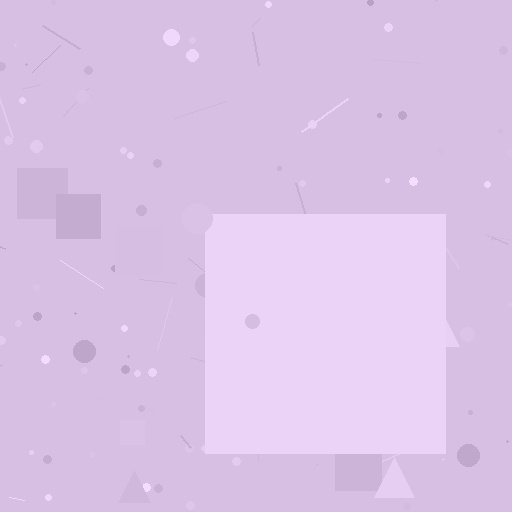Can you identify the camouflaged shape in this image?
The camouflaged shape is a square.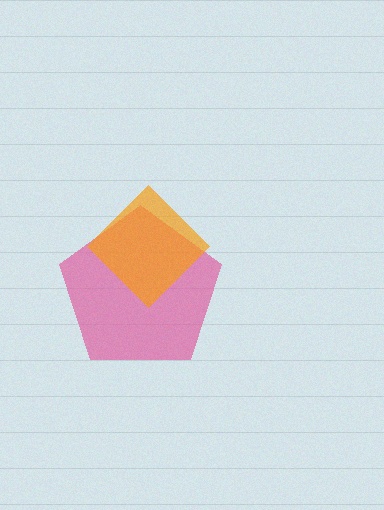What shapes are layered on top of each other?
The layered shapes are: a pink pentagon, an orange diamond.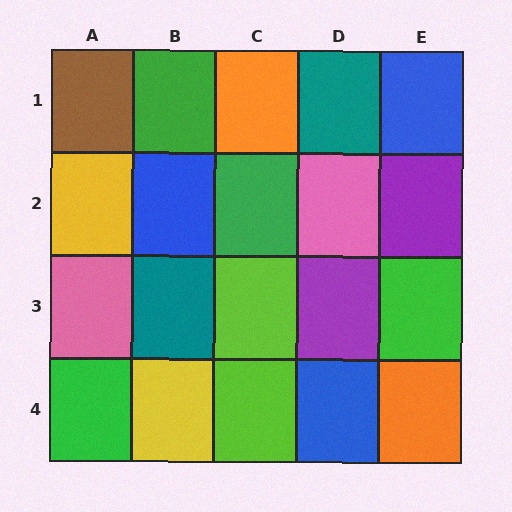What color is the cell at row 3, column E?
Green.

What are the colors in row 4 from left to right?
Green, yellow, lime, blue, orange.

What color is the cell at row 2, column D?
Pink.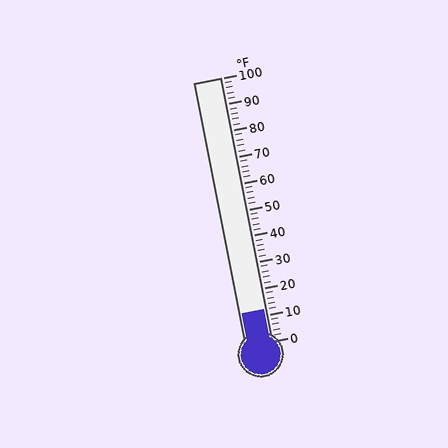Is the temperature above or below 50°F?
The temperature is below 50°F.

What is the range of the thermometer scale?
The thermometer scale ranges from 0°F to 100°F.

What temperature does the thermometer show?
The thermometer shows approximately 12°F.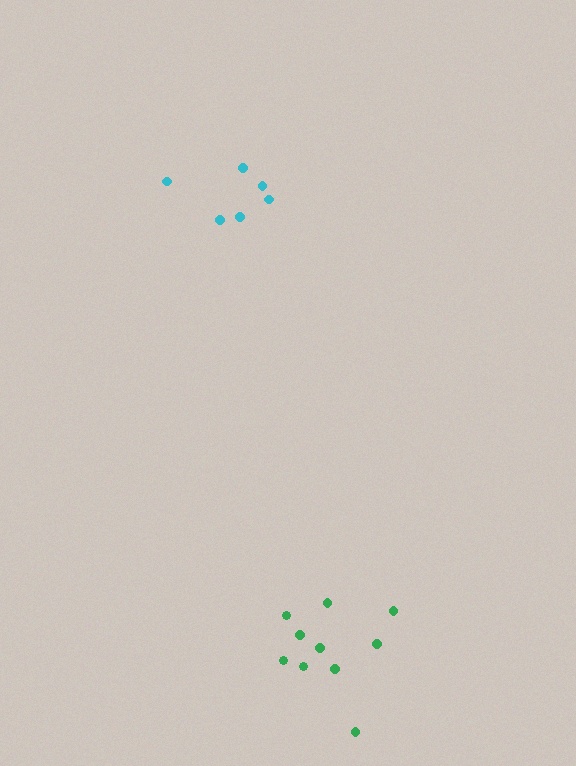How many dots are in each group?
Group 1: 10 dots, Group 2: 6 dots (16 total).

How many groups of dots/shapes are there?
There are 2 groups.